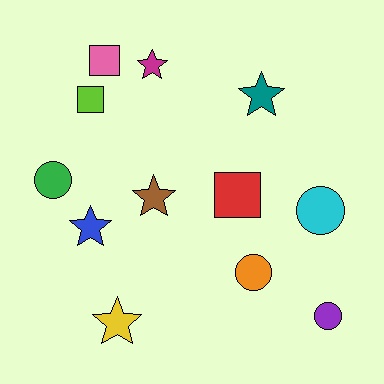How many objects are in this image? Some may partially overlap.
There are 12 objects.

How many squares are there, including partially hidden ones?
There are 3 squares.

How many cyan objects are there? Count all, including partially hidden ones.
There is 1 cyan object.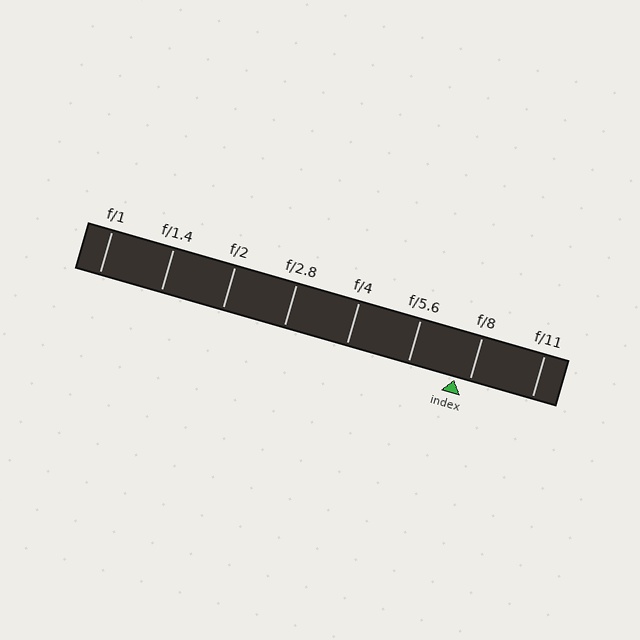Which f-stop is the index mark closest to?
The index mark is closest to f/8.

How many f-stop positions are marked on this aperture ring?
There are 8 f-stop positions marked.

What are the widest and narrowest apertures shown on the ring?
The widest aperture shown is f/1 and the narrowest is f/11.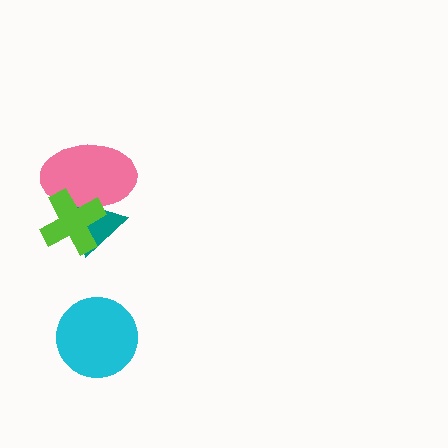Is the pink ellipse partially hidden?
Yes, it is partially covered by another shape.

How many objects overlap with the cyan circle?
0 objects overlap with the cyan circle.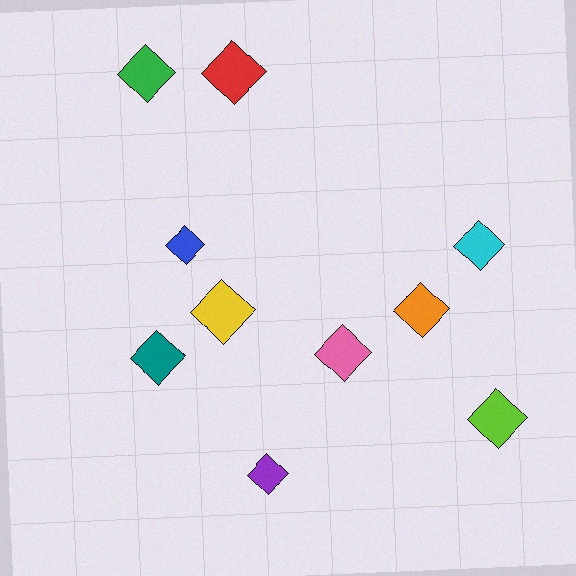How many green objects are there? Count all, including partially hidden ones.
There is 1 green object.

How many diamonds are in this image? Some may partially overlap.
There are 10 diamonds.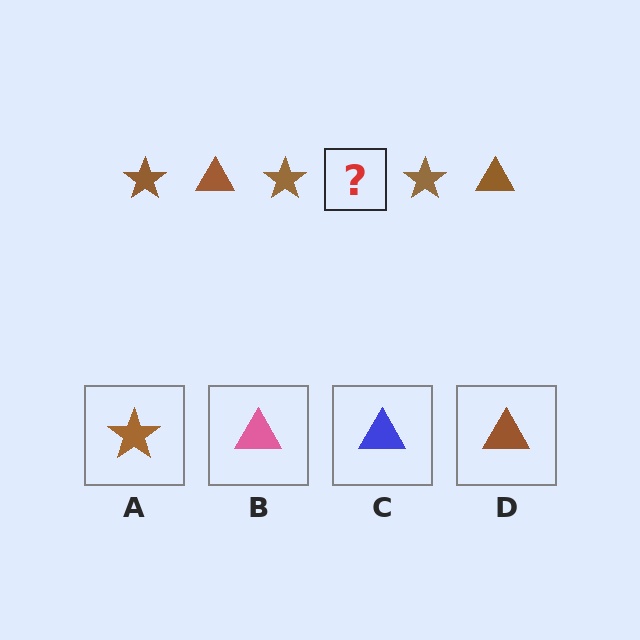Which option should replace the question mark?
Option D.